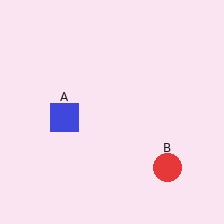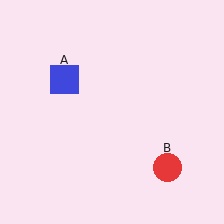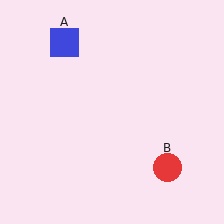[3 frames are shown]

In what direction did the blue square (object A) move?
The blue square (object A) moved up.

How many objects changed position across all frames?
1 object changed position: blue square (object A).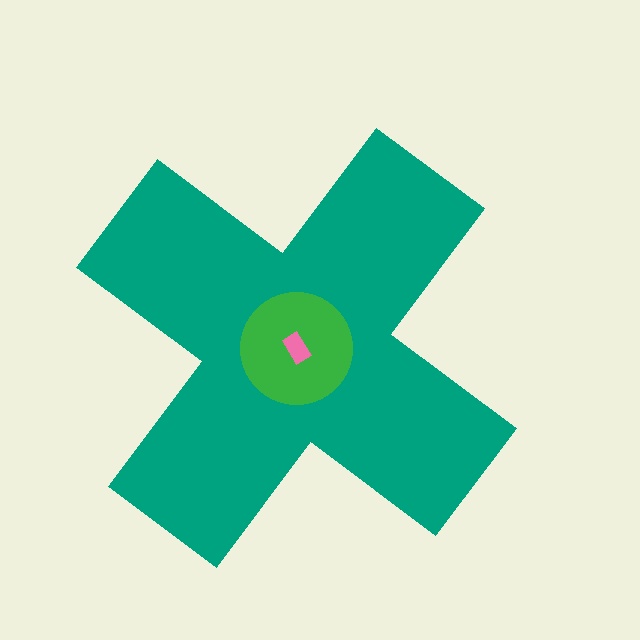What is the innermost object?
The pink rectangle.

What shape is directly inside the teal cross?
The green circle.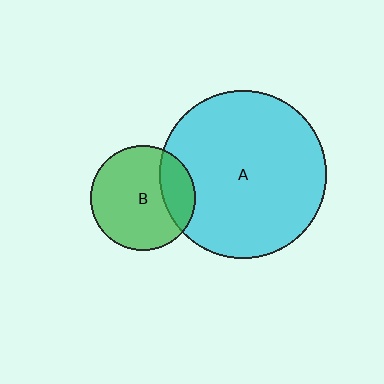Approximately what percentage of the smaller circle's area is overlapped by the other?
Approximately 20%.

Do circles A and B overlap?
Yes.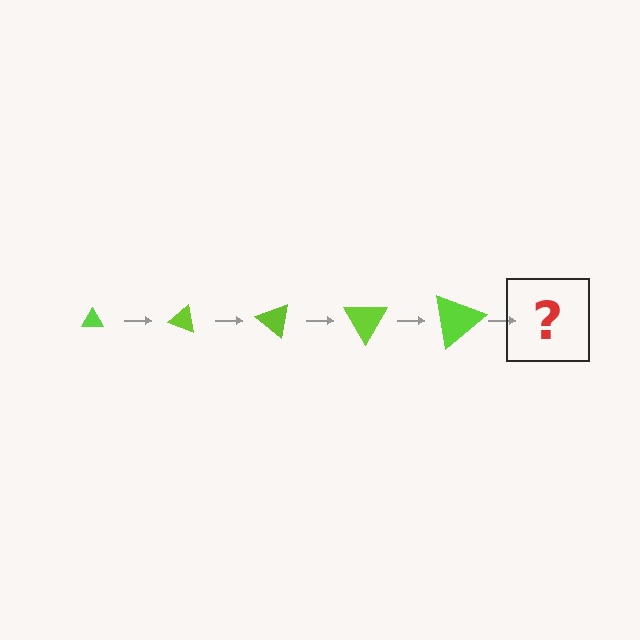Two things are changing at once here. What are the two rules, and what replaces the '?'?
The two rules are that the triangle grows larger each step and it rotates 20 degrees each step. The '?' should be a triangle, larger than the previous one and rotated 100 degrees from the start.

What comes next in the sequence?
The next element should be a triangle, larger than the previous one and rotated 100 degrees from the start.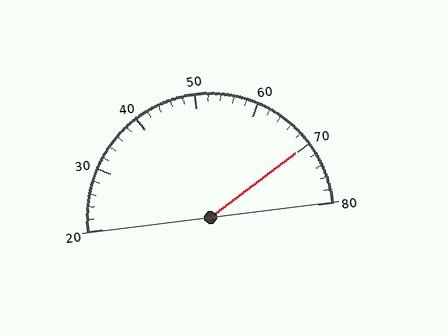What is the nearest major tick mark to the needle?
The nearest major tick mark is 70.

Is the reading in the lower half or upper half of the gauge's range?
The reading is in the upper half of the range (20 to 80).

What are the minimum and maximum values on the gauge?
The gauge ranges from 20 to 80.